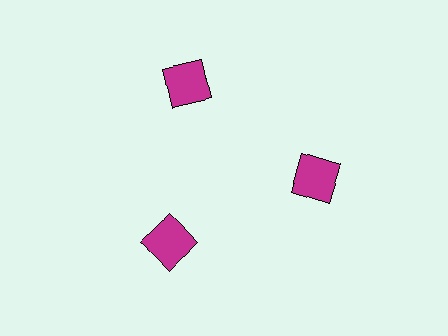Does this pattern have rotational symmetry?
Yes, this pattern has 3-fold rotational symmetry. It looks the same after rotating 120 degrees around the center.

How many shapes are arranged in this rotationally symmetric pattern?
There are 3 shapes, arranged in 3 groups of 1.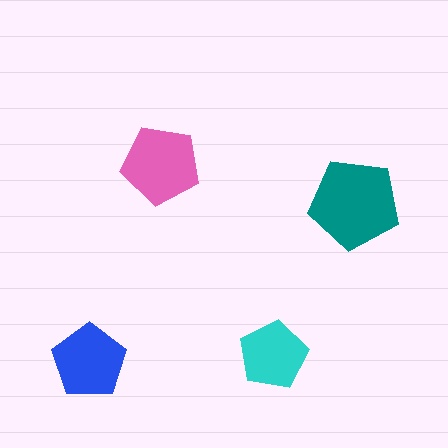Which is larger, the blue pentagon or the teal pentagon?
The teal one.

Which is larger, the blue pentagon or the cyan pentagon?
The blue one.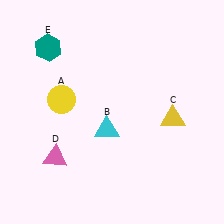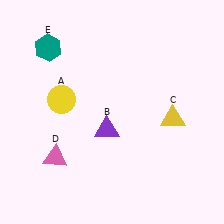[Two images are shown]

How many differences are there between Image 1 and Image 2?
There is 1 difference between the two images.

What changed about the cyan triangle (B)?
In Image 1, B is cyan. In Image 2, it changed to purple.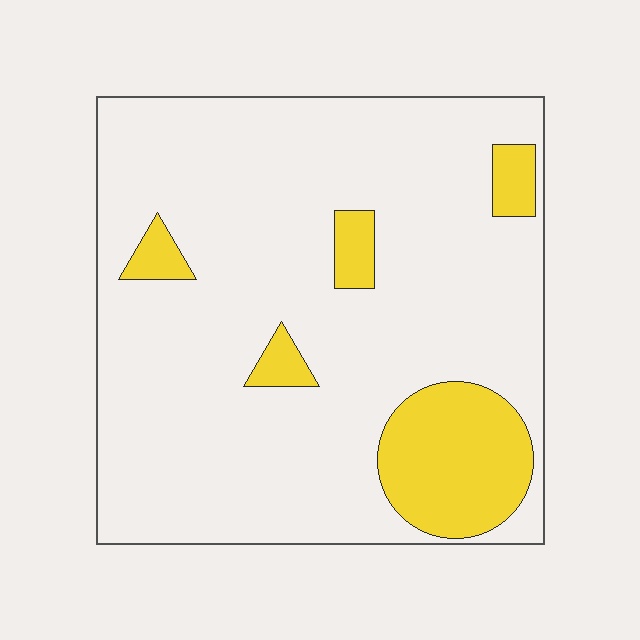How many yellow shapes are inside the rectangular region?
5.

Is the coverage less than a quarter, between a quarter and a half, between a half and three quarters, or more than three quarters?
Less than a quarter.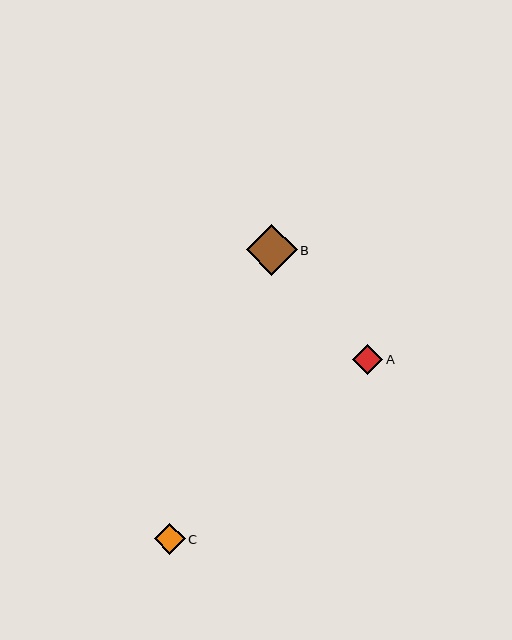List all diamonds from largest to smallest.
From largest to smallest: B, C, A.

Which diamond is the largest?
Diamond B is the largest with a size of approximately 51 pixels.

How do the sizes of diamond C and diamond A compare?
Diamond C and diamond A are approximately the same size.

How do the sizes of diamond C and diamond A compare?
Diamond C and diamond A are approximately the same size.